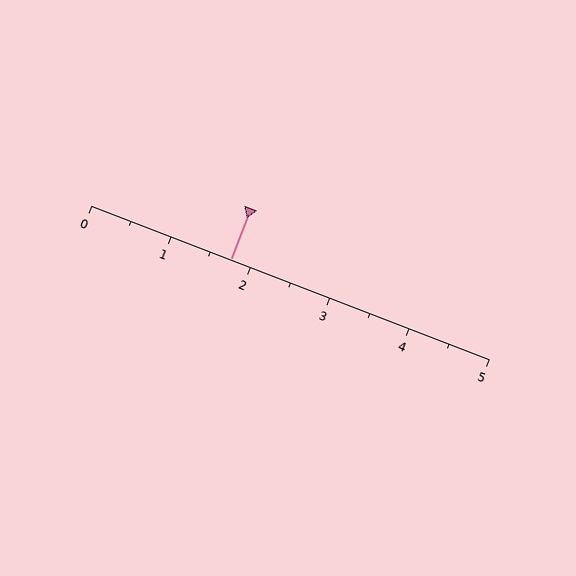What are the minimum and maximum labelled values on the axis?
The axis runs from 0 to 5.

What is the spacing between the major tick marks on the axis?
The major ticks are spaced 1 apart.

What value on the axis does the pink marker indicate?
The marker indicates approximately 1.8.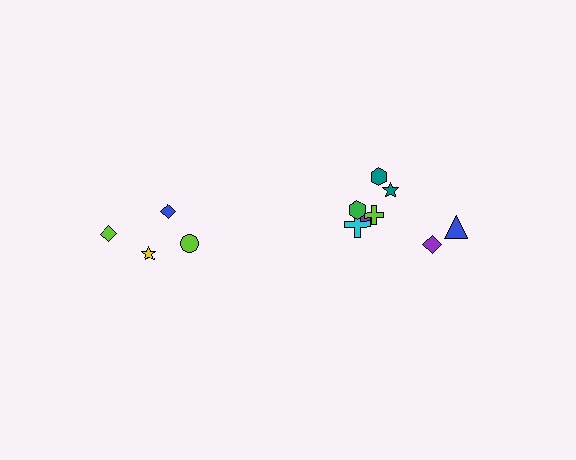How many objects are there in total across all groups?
There are 12 objects.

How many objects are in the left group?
There are 4 objects.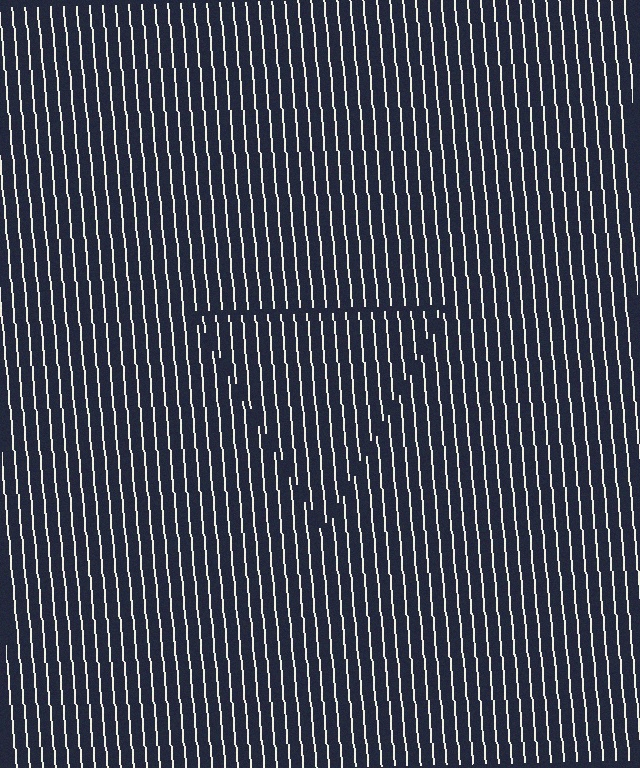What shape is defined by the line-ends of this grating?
An illusory triangle. The interior of the shape contains the same grating, shifted by half a period — the contour is defined by the phase discontinuity where line-ends from the inner and outer gratings abut.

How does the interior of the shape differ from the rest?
The interior of the shape contains the same grating, shifted by half a period — the contour is defined by the phase discontinuity where line-ends from the inner and outer gratings abut.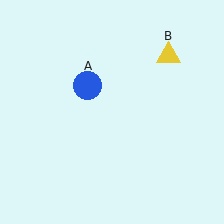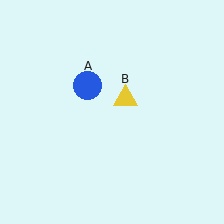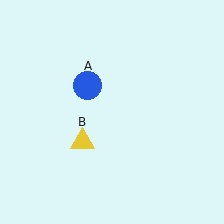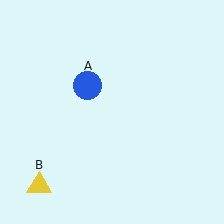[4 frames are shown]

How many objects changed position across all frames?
1 object changed position: yellow triangle (object B).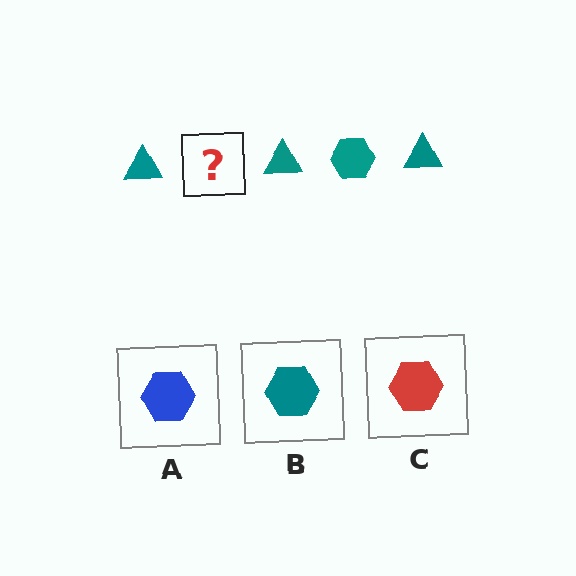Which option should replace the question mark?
Option B.